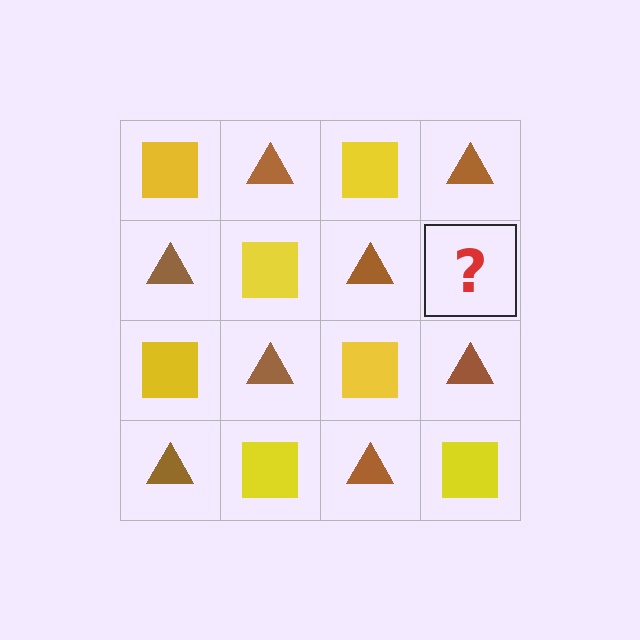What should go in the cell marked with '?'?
The missing cell should contain a yellow square.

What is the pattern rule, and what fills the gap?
The rule is that it alternates yellow square and brown triangle in a checkerboard pattern. The gap should be filled with a yellow square.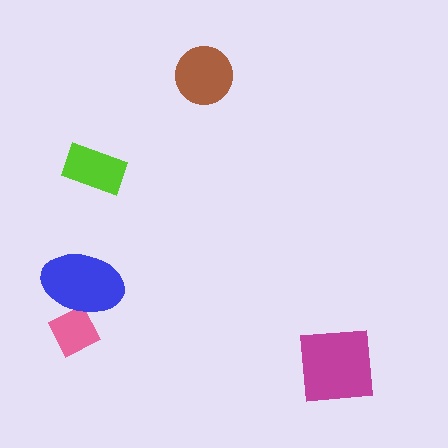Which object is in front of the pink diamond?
The blue ellipse is in front of the pink diamond.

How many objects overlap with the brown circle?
0 objects overlap with the brown circle.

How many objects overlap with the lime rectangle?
0 objects overlap with the lime rectangle.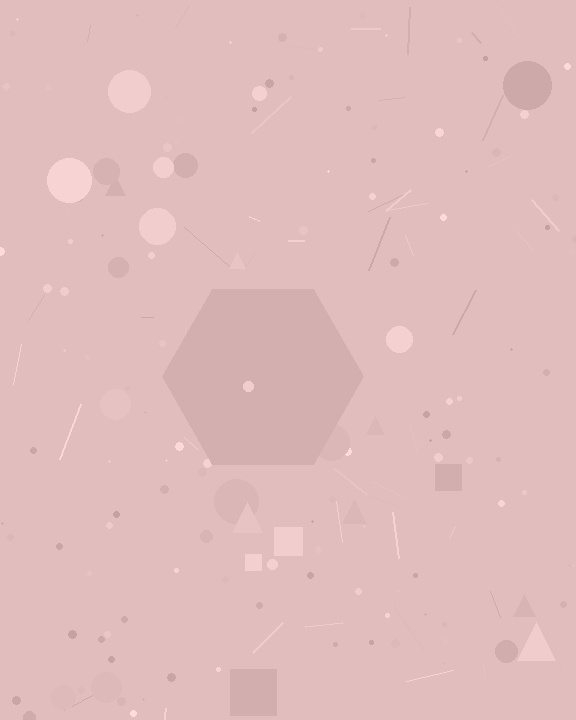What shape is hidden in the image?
A hexagon is hidden in the image.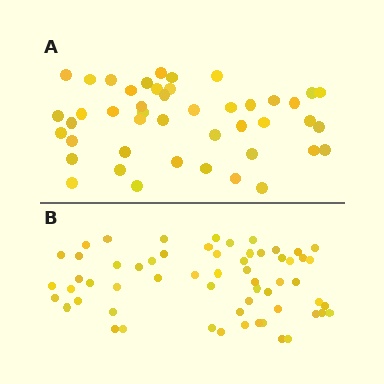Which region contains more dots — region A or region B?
Region B (the bottom region) has more dots.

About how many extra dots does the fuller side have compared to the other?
Region B has approximately 15 more dots than region A.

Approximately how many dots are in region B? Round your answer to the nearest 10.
About 60 dots.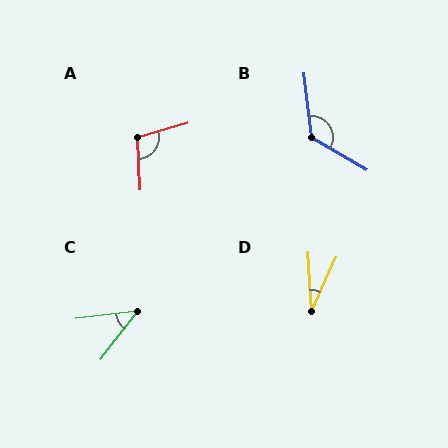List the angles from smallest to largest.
D (27°), C (45°), A (103°), B (127°).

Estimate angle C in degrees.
Approximately 45 degrees.